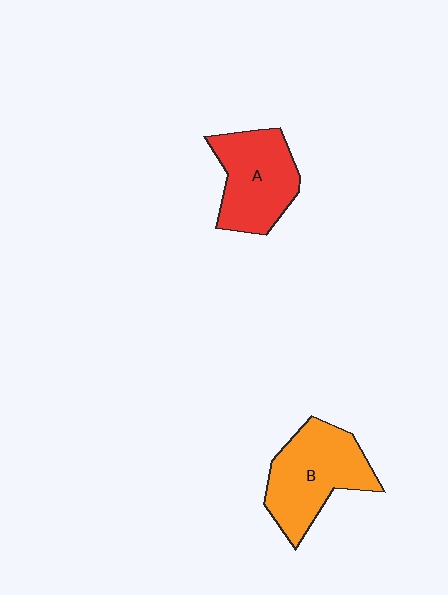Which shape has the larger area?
Shape B (orange).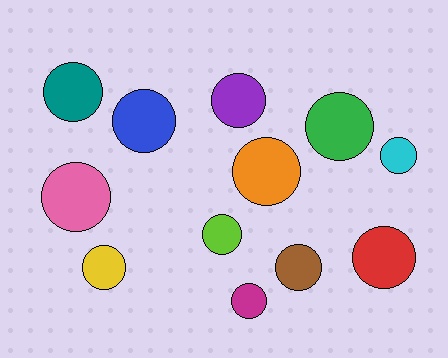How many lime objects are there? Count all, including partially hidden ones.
There is 1 lime object.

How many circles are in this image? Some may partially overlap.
There are 12 circles.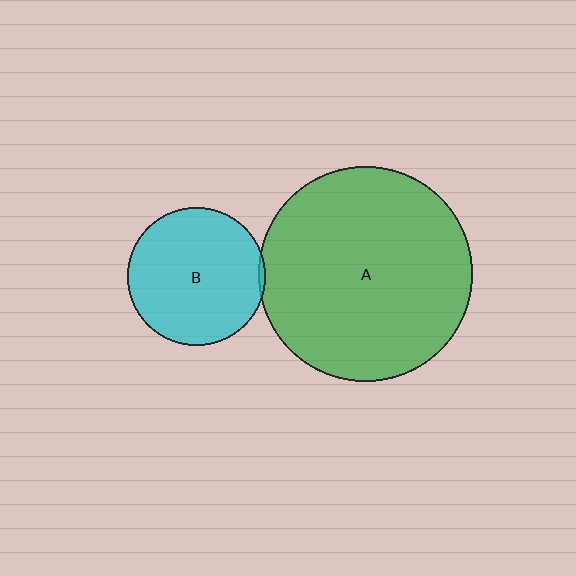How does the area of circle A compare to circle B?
Approximately 2.4 times.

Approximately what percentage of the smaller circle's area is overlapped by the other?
Approximately 5%.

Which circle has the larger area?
Circle A (green).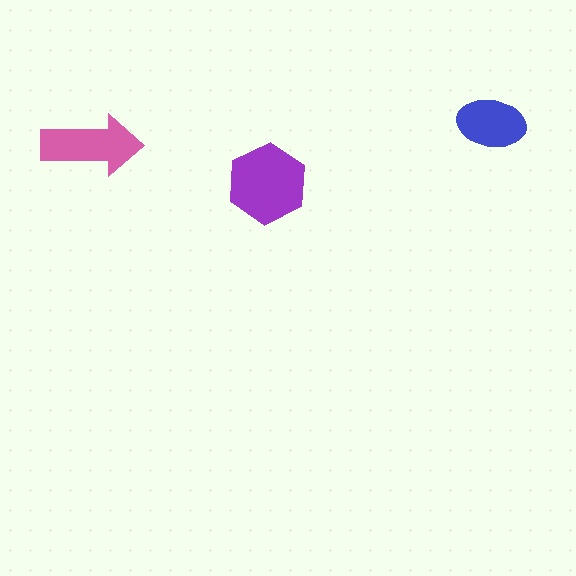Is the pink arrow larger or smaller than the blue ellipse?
Larger.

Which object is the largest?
The purple hexagon.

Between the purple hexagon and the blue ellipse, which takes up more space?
The purple hexagon.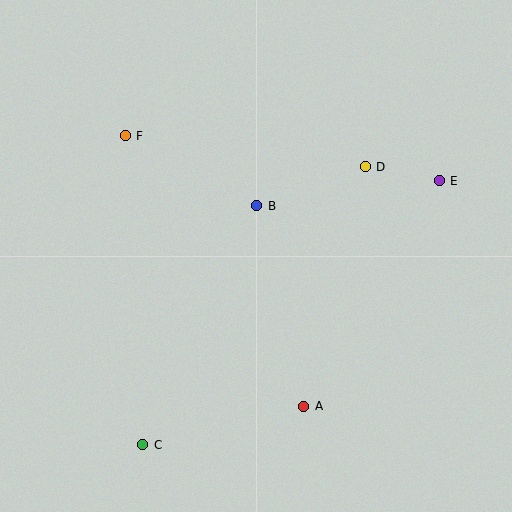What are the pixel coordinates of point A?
Point A is at (304, 406).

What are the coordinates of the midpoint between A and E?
The midpoint between A and E is at (371, 293).